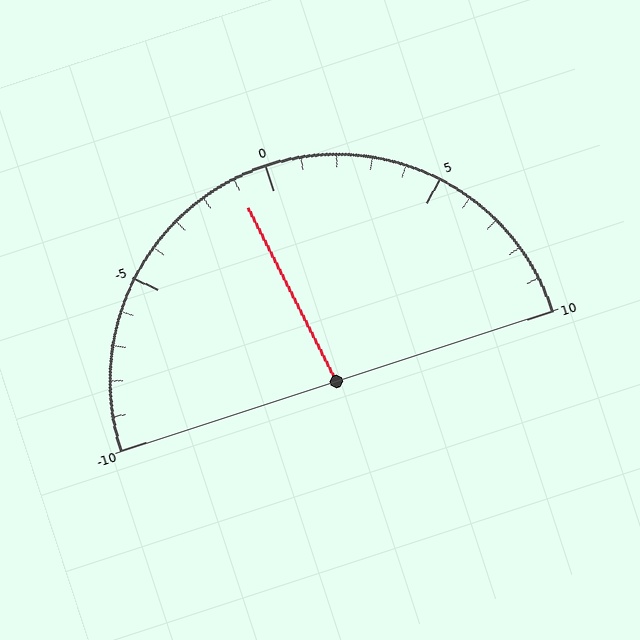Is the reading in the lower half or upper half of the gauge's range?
The reading is in the lower half of the range (-10 to 10).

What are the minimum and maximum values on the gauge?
The gauge ranges from -10 to 10.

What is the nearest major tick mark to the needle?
The nearest major tick mark is 0.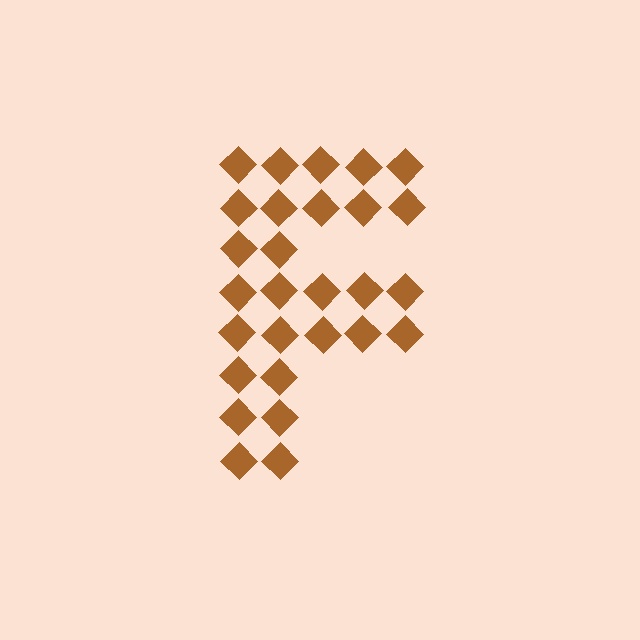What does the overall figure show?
The overall figure shows the letter F.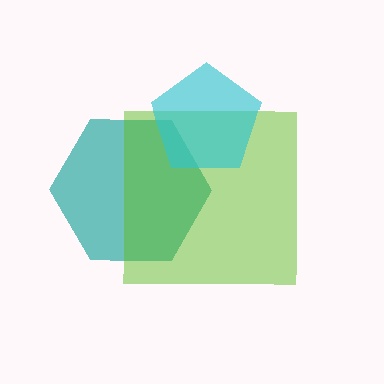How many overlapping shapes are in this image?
There are 3 overlapping shapes in the image.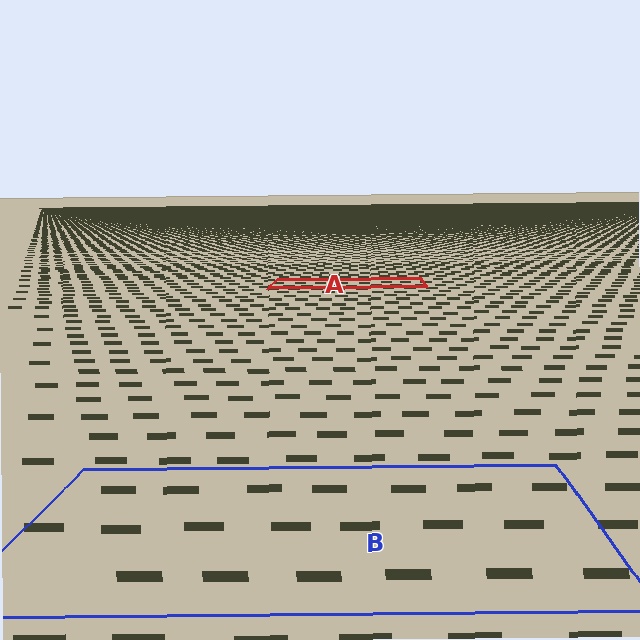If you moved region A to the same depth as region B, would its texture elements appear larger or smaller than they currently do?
They would appear larger. At a closer depth, the same texture elements are projected at a bigger on-screen size.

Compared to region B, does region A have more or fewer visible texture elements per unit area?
Region A has more texture elements per unit area — they are packed more densely because it is farther away.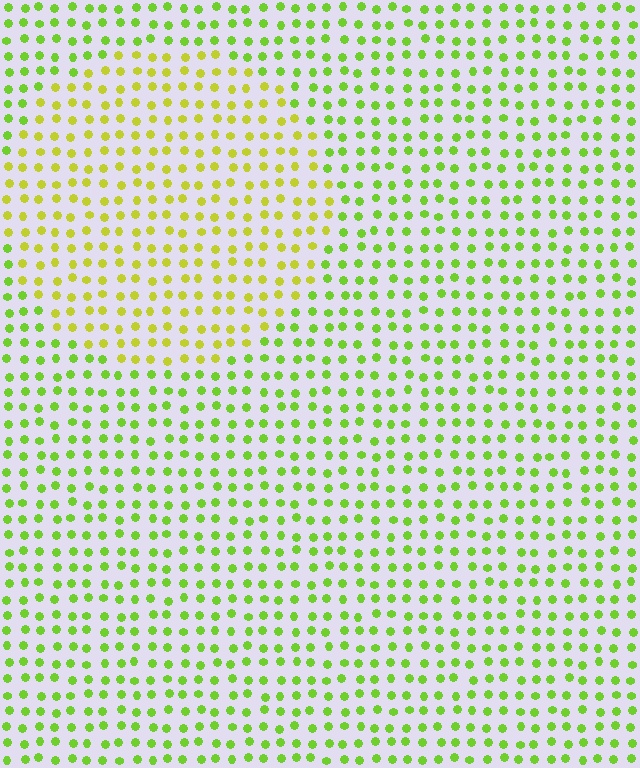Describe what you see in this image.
The image is filled with small lime elements in a uniform arrangement. A circle-shaped region is visible where the elements are tinted to a slightly different hue, forming a subtle color boundary.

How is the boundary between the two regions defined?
The boundary is defined purely by a slight shift in hue (about 30 degrees). Spacing, size, and orientation are identical on both sides.